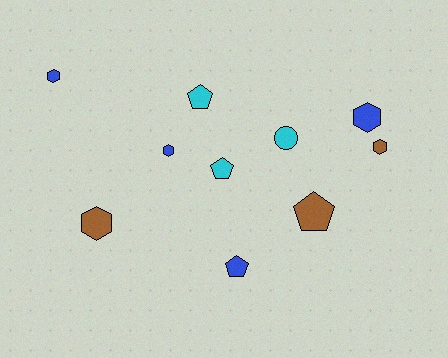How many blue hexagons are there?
There are 3 blue hexagons.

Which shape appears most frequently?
Hexagon, with 5 objects.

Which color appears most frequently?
Blue, with 4 objects.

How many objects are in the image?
There are 10 objects.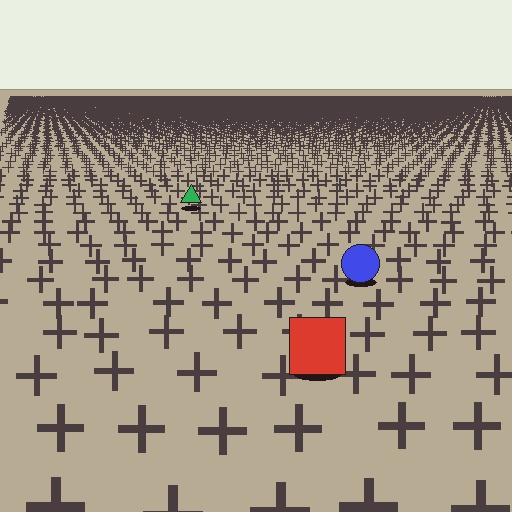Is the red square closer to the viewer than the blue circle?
Yes. The red square is closer — you can tell from the texture gradient: the ground texture is coarser near it.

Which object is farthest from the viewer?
The green triangle is farthest from the viewer. It appears smaller and the ground texture around it is denser.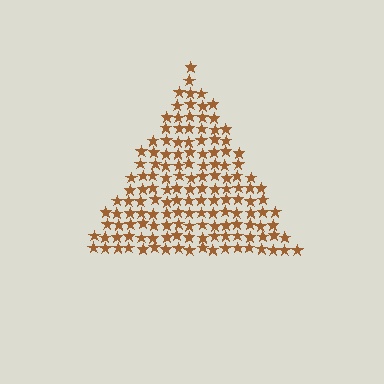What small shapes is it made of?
It is made of small stars.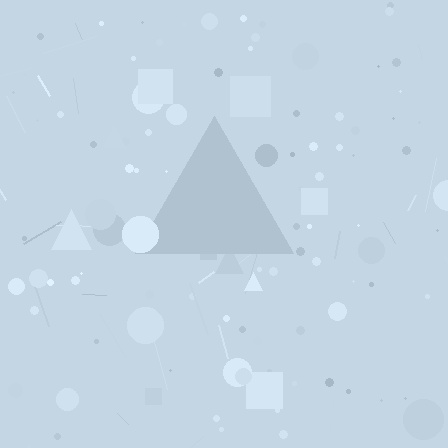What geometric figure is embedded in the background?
A triangle is embedded in the background.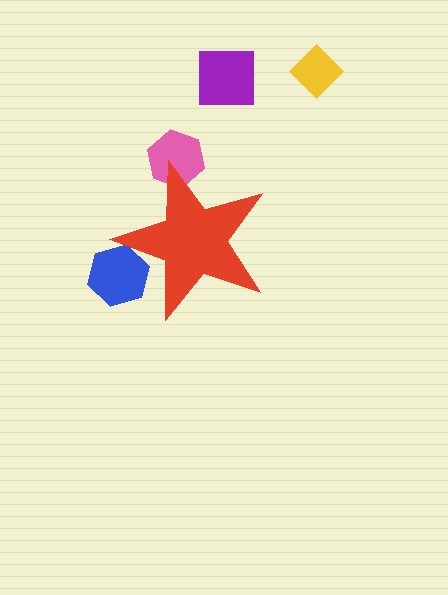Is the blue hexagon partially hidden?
Yes, the blue hexagon is partially hidden behind the red star.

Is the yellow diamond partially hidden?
No, the yellow diamond is fully visible.